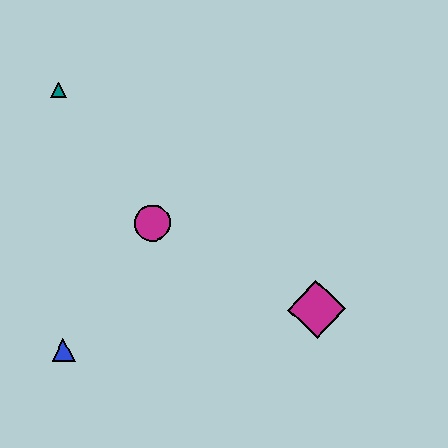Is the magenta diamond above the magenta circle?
No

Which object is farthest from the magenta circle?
The magenta diamond is farthest from the magenta circle.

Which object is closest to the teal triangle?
The magenta circle is closest to the teal triangle.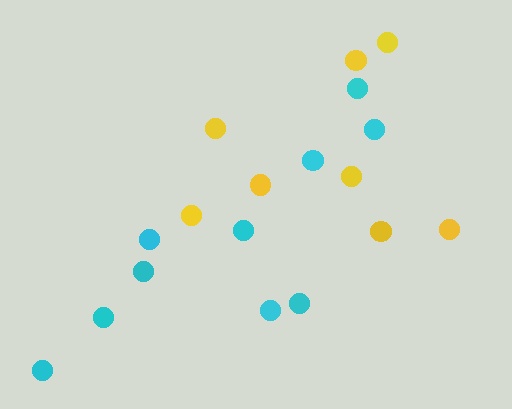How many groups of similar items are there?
There are 2 groups: one group of cyan circles (10) and one group of yellow circles (8).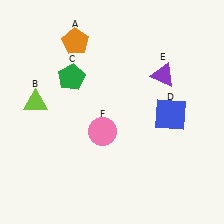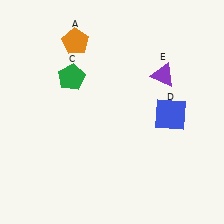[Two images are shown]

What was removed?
The lime triangle (B), the pink circle (F) were removed in Image 2.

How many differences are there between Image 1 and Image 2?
There are 2 differences between the two images.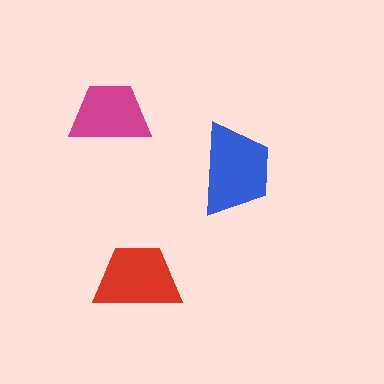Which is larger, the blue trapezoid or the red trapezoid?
The blue one.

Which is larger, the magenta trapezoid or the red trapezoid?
The red one.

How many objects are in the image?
There are 3 objects in the image.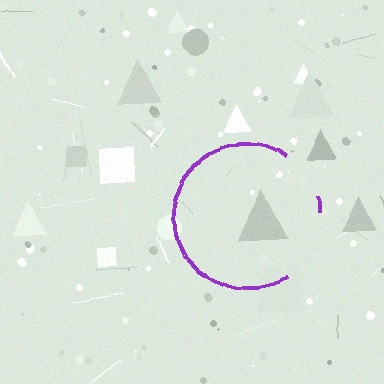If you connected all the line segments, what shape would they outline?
They would outline a circle.